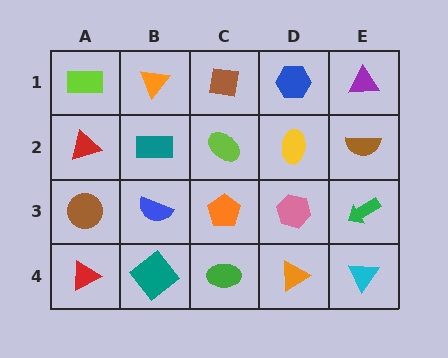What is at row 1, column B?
An orange triangle.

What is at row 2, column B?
A teal rectangle.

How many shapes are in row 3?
5 shapes.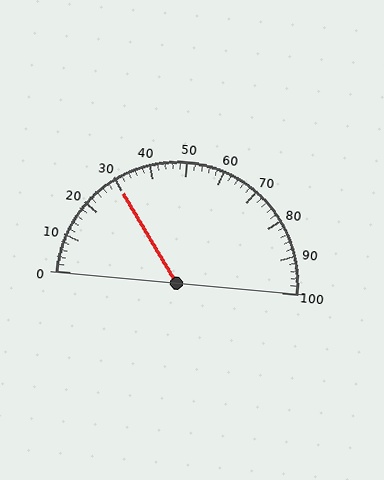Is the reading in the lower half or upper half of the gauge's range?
The reading is in the lower half of the range (0 to 100).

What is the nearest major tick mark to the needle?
The nearest major tick mark is 30.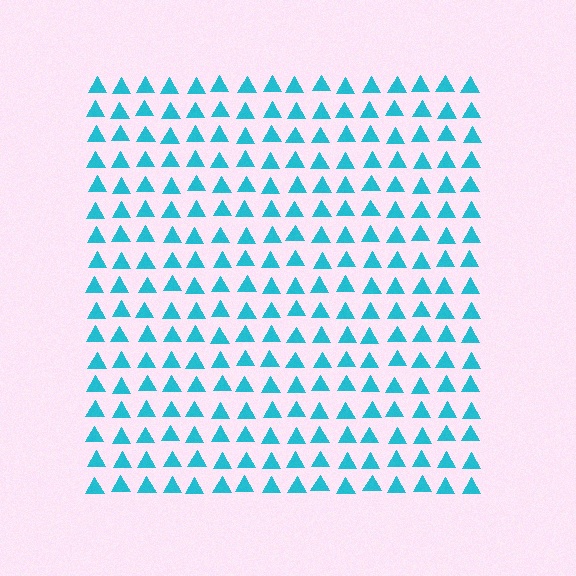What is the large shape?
The large shape is a square.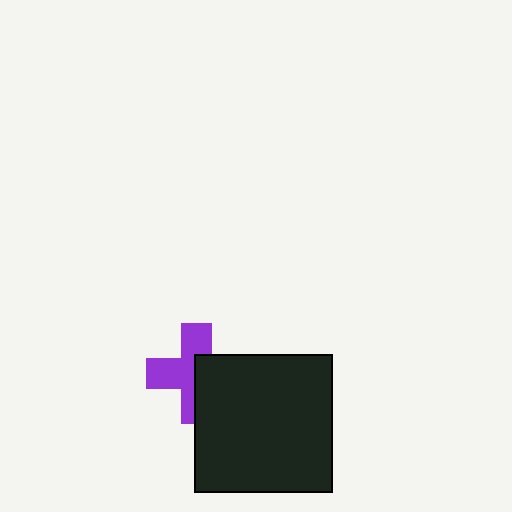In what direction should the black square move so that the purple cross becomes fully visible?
The black square should move right. That is the shortest direction to clear the overlap and leave the purple cross fully visible.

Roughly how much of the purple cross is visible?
About half of it is visible (roughly 55%).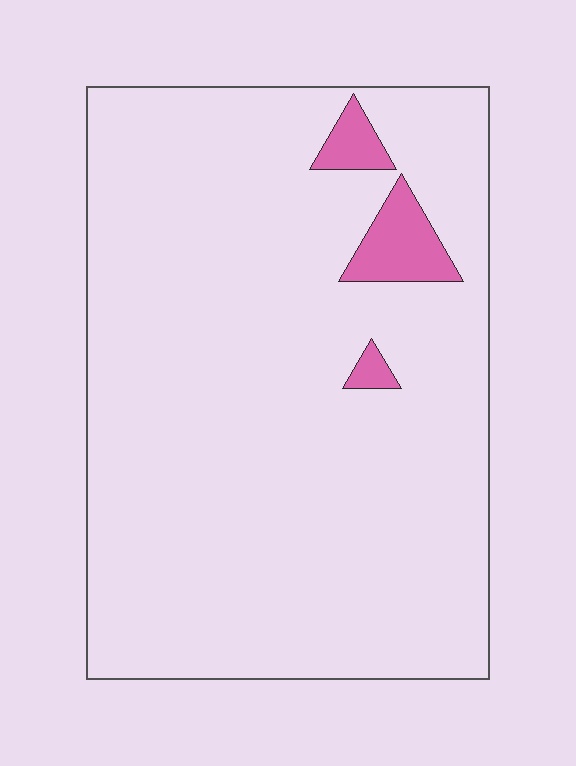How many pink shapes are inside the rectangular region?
3.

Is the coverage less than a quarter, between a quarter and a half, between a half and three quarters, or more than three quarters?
Less than a quarter.